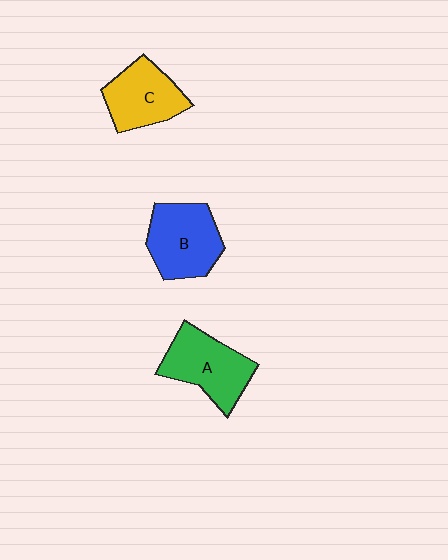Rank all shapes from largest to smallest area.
From largest to smallest: B (blue), A (green), C (yellow).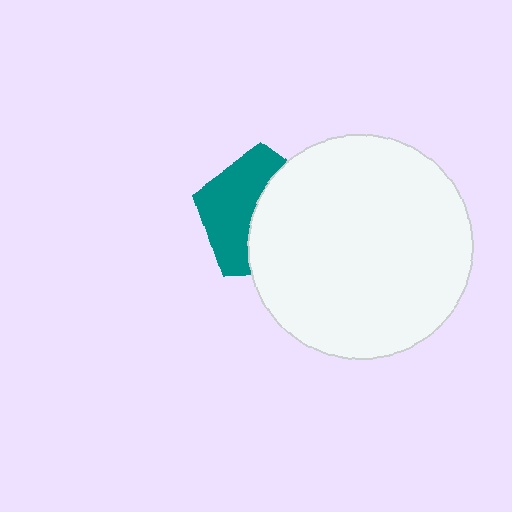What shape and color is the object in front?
The object in front is a white circle.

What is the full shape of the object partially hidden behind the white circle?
The partially hidden object is a teal pentagon.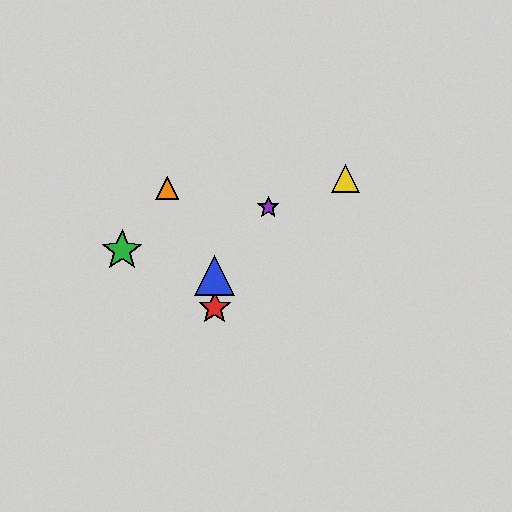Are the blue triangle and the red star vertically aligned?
Yes, both are at x≈215.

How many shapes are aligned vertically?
2 shapes (the red star, the blue triangle) are aligned vertically.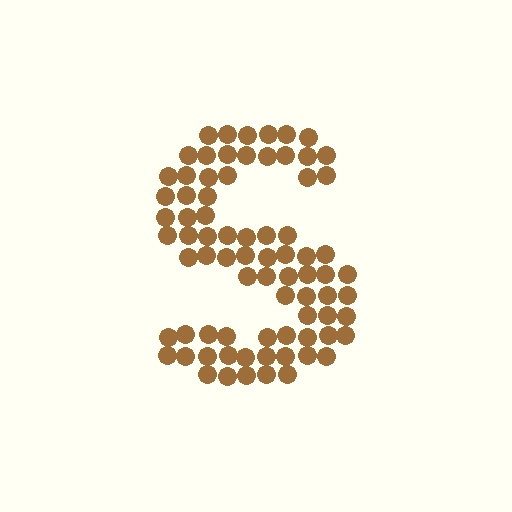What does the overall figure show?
The overall figure shows the letter S.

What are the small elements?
The small elements are circles.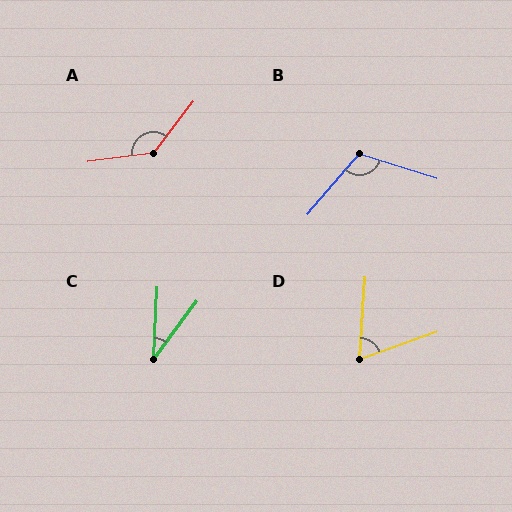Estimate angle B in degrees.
Approximately 113 degrees.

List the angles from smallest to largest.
C (34°), D (67°), B (113°), A (135°).